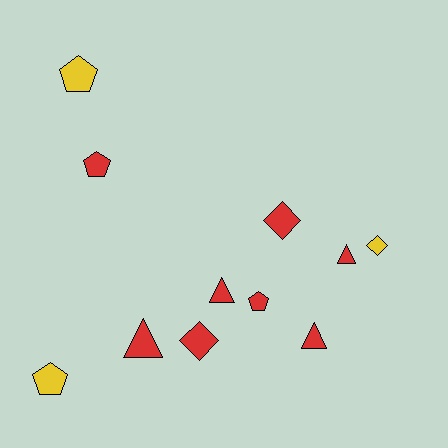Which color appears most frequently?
Red, with 8 objects.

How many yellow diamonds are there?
There is 1 yellow diamond.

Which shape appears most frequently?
Pentagon, with 4 objects.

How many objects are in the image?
There are 11 objects.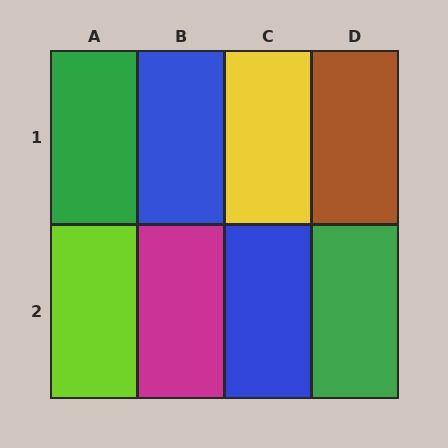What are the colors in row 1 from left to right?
Green, blue, yellow, brown.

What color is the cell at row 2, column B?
Magenta.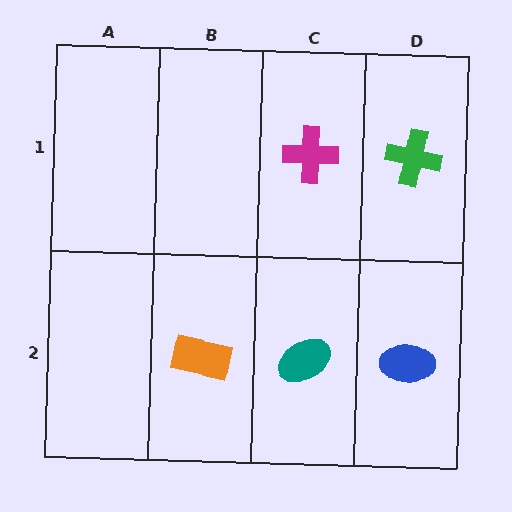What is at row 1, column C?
A magenta cross.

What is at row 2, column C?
A teal ellipse.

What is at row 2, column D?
A blue ellipse.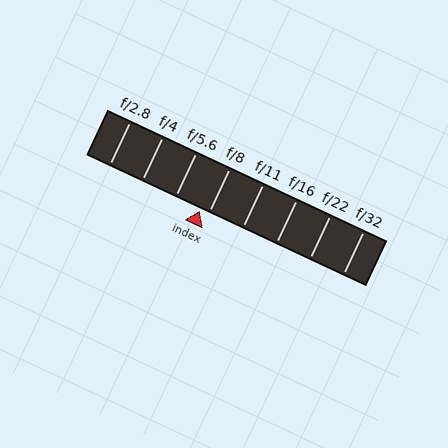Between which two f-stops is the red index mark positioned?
The index mark is between f/5.6 and f/8.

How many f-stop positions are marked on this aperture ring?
There are 8 f-stop positions marked.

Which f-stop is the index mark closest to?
The index mark is closest to f/8.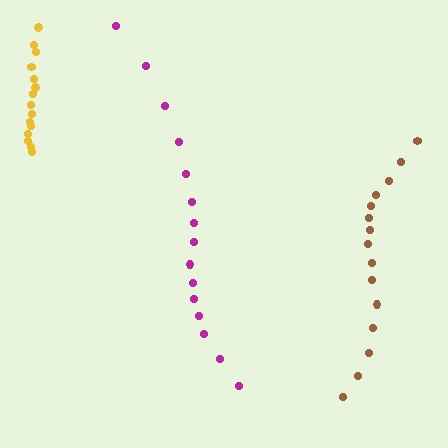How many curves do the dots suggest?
There are 3 distinct paths.